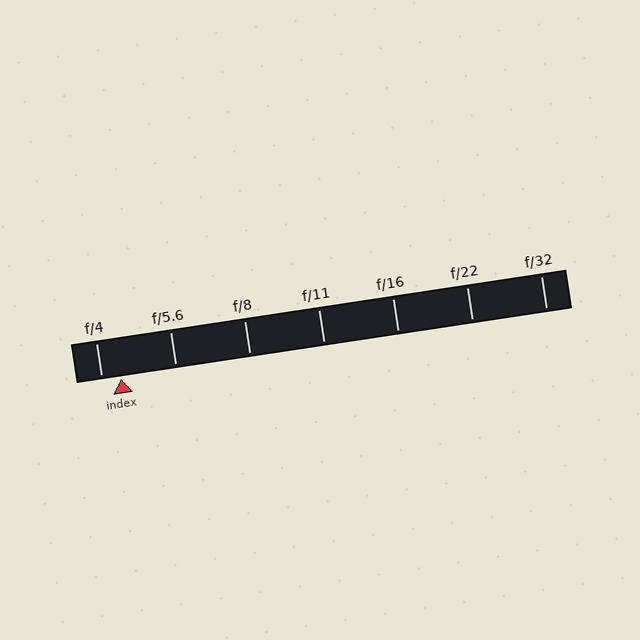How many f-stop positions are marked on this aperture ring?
There are 7 f-stop positions marked.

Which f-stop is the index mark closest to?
The index mark is closest to f/4.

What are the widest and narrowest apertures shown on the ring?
The widest aperture shown is f/4 and the narrowest is f/32.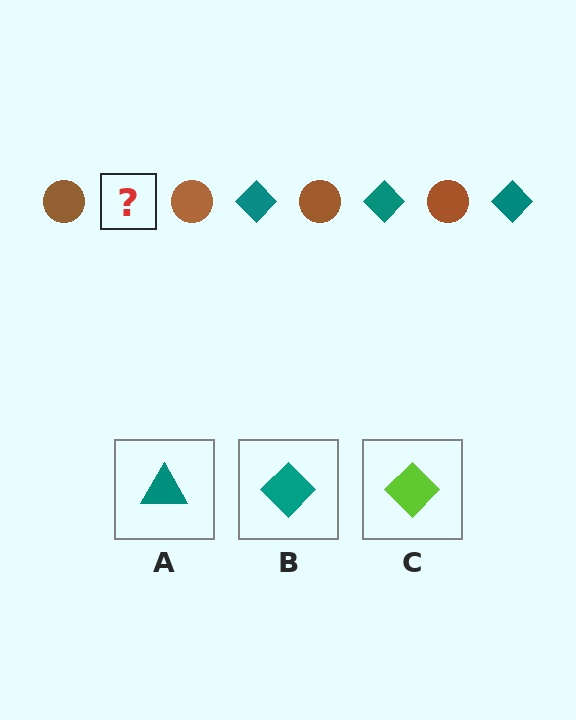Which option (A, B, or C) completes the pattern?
B.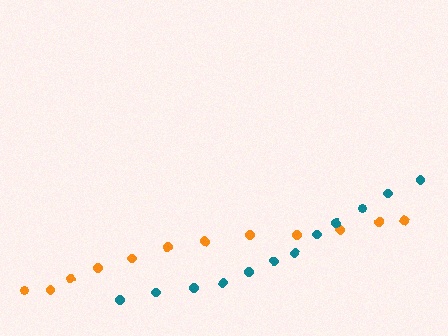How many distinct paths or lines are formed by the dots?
There are 2 distinct paths.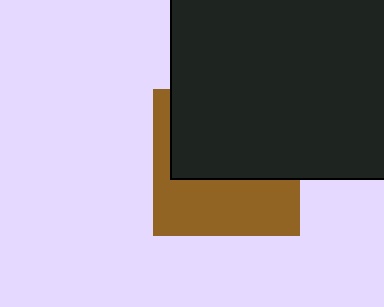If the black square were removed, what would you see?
You would see the complete brown square.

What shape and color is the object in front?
The object in front is a black square.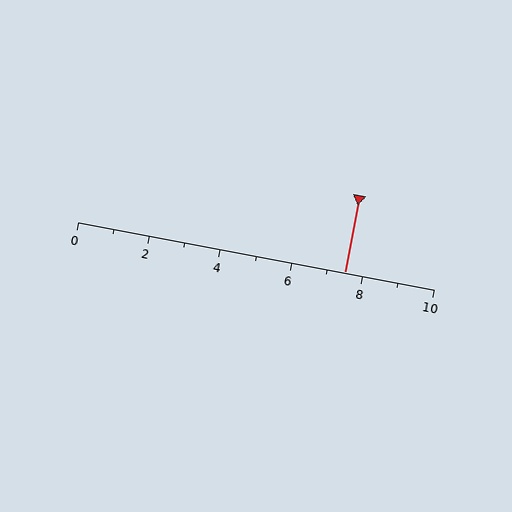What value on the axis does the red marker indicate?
The marker indicates approximately 7.5.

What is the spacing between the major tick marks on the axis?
The major ticks are spaced 2 apart.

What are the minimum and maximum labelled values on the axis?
The axis runs from 0 to 10.